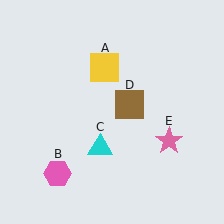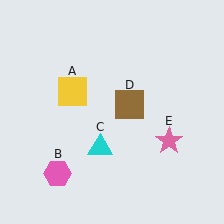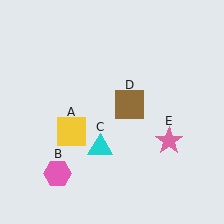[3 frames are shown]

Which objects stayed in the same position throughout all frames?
Pink hexagon (object B) and cyan triangle (object C) and brown square (object D) and pink star (object E) remained stationary.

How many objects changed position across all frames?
1 object changed position: yellow square (object A).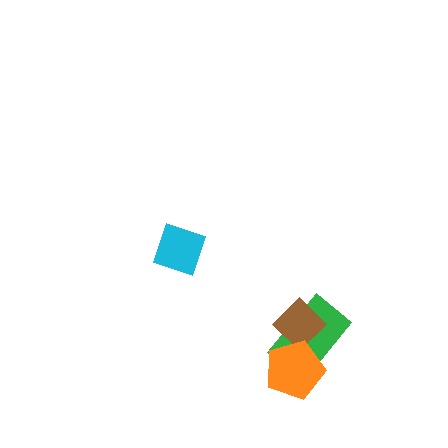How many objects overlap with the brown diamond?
2 objects overlap with the brown diamond.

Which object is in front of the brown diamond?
The orange pentagon is in front of the brown diamond.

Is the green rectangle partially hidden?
Yes, it is partially covered by another shape.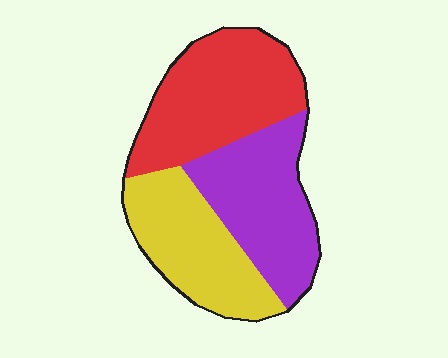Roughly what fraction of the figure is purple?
Purple takes up about one third (1/3) of the figure.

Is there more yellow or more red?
Red.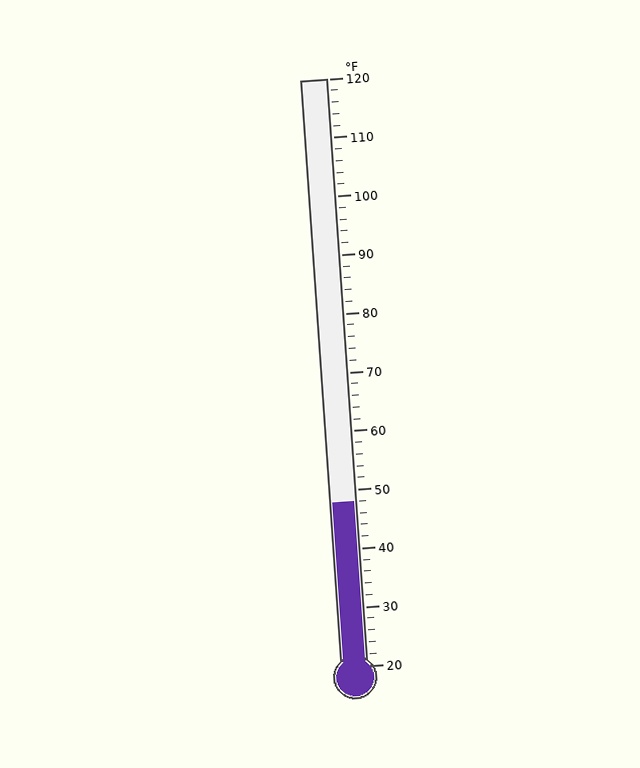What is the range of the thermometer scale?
The thermometer scale ranges from 20°F to 120°F.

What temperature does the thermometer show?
The thermometer shows approximately 48°F.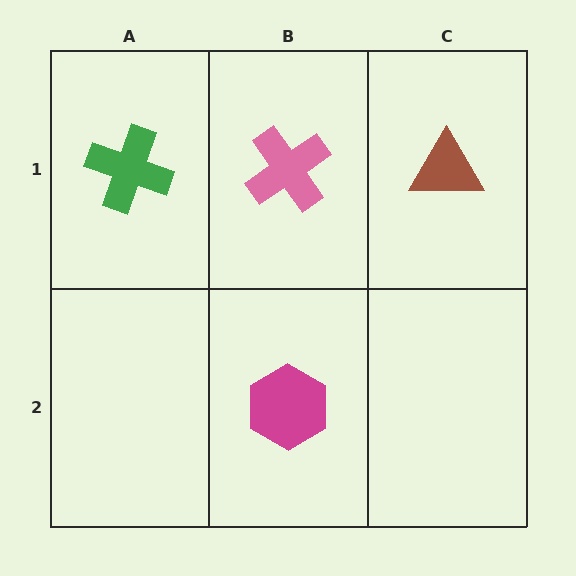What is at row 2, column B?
A magenta hexagon.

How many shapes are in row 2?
1 shape.